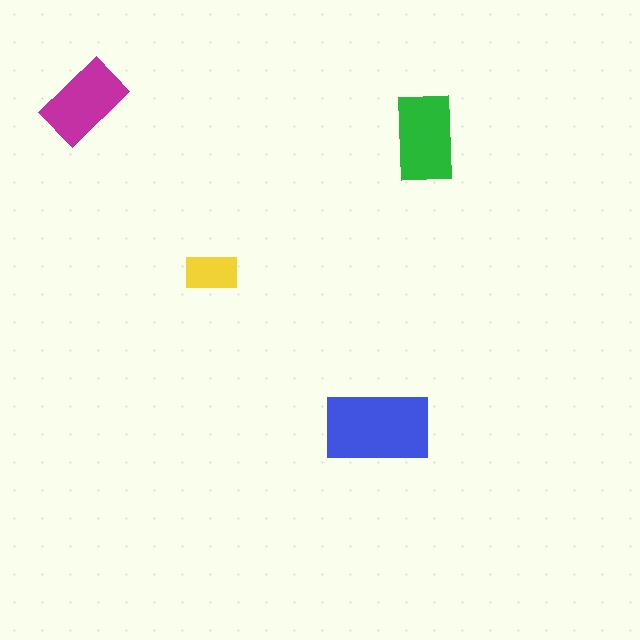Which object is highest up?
The magenta rectangle is topmost.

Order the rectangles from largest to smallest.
the blue one, the green one, the magenta one, the yellow one.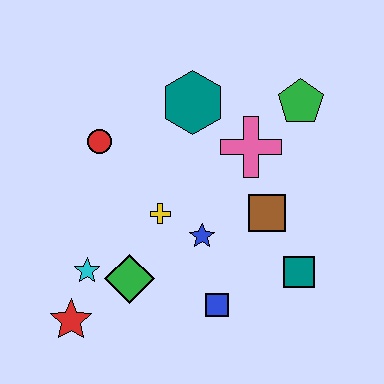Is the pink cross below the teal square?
No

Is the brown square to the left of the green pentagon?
Yes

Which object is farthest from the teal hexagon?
The red star is farthest from the teal hexagon.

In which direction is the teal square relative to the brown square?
The teal square is below the brown square.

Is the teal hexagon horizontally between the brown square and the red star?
Yes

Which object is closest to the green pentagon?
The pink cross is closest to the green pentagon.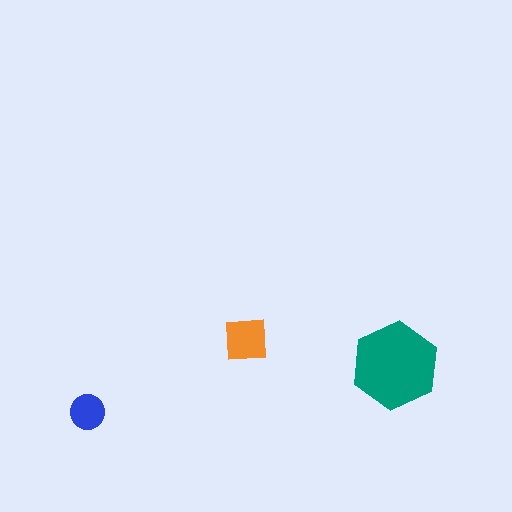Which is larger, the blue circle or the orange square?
The orange square.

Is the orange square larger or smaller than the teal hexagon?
Smaller.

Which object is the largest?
The teal hexagon.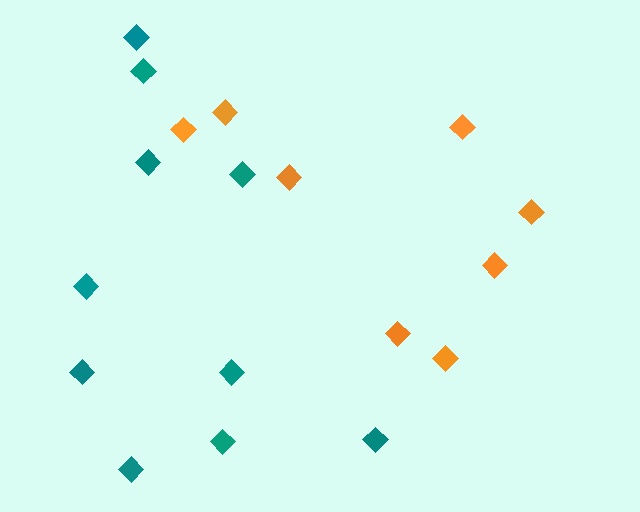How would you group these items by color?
There are 2 groups: one group of teal diamonds (10) and one group of orange diamonds (8).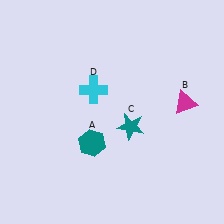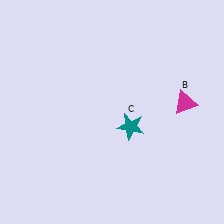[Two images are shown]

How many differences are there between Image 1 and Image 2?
There are 2 differences between the two images.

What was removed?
The cyan cross (D), the teal hexagon (A) were removed in Image 2.